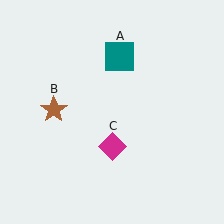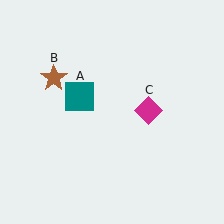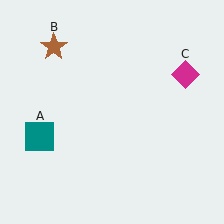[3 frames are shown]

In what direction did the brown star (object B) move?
The brown star (object B) moved up.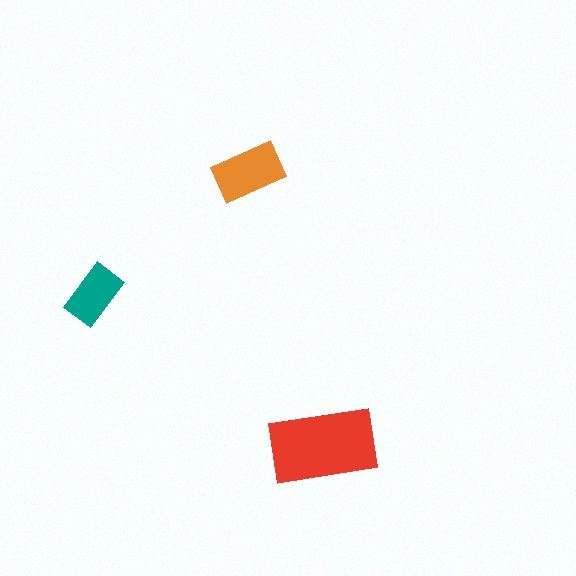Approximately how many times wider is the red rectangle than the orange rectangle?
About 1.5 times wider.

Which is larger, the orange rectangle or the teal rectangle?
The orange one.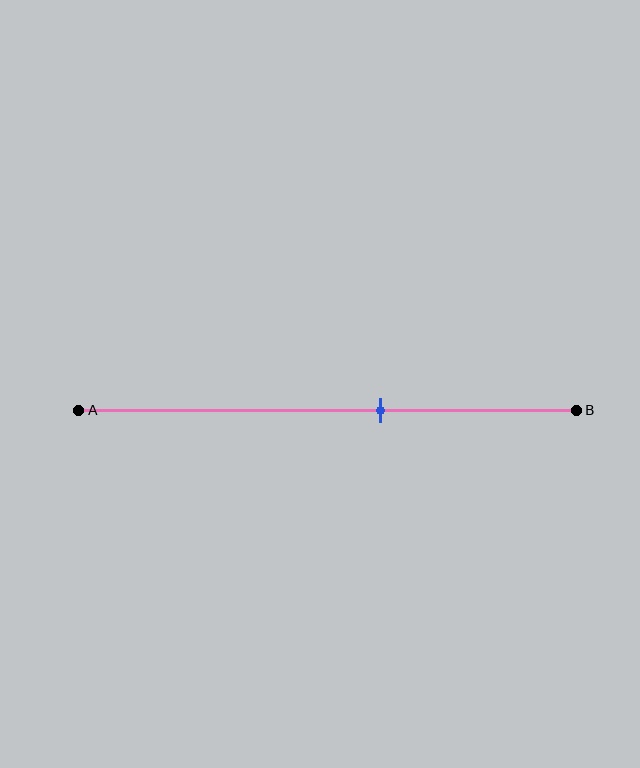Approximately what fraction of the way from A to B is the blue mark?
The blue mark is approximately 60% of the way from A to B.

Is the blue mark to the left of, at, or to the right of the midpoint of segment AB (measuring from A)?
The blue mark is to the right of the midpoint of segment AB.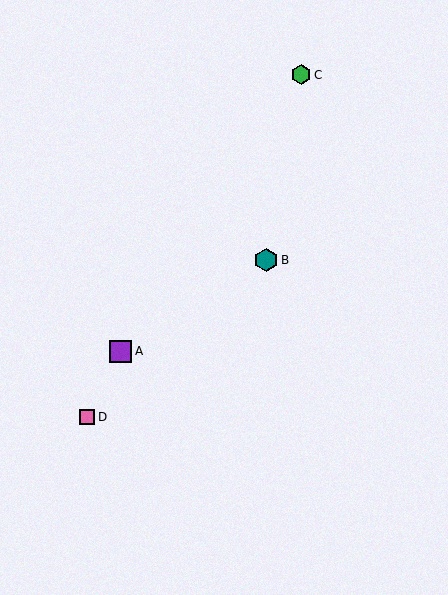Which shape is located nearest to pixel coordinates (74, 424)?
The pink square (labeled D) at (87, 417) is nearest to that location.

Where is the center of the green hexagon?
The center of the green hexagon is at (301, 75).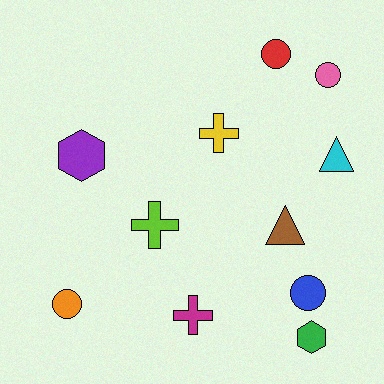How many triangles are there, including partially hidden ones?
There are 2 triangles.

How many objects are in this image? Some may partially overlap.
There are 11 objects.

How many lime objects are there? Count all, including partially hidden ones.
There is 1 lime object.